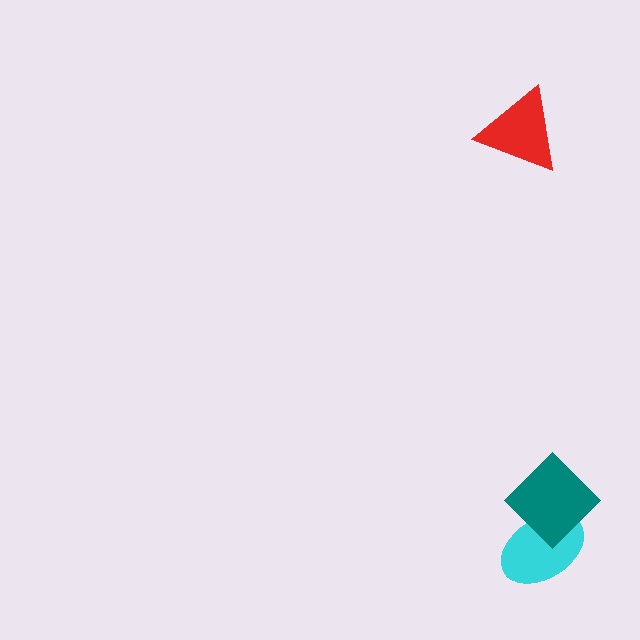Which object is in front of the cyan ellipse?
The teal diamond is in front of the cyan ellipse.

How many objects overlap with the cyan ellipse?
1 object overlaps with the cyan ellipse.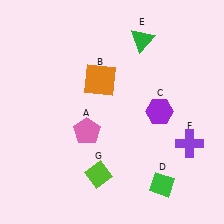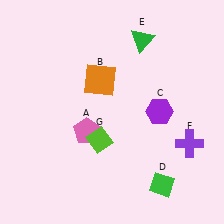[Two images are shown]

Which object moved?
The lime diamond (G) moved up.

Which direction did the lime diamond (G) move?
The lime diamond (G) moved up.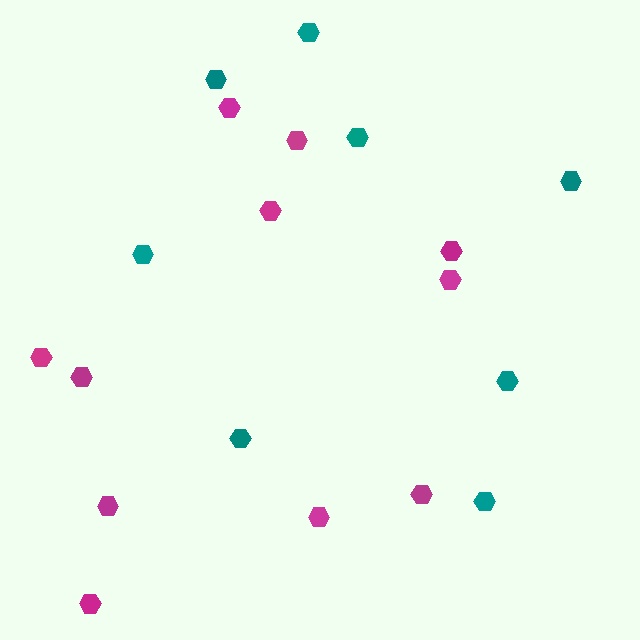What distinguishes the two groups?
There are 2 groups: one group of teal hexagons (8) and one group of magenta hexagons (11).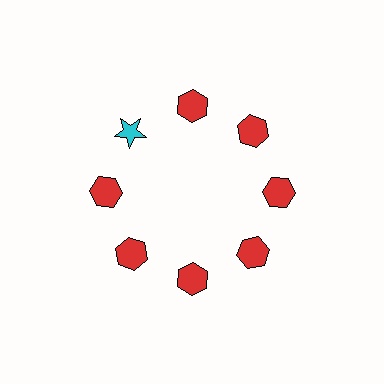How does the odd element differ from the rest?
It differs in both color (cyan instead of red) and shape (star instead of hexagon).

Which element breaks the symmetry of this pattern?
The cyan star at roughly the 10 o'clock position breaks the symmetry. All other shapes are red hexagons.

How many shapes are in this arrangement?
There are 8 shapes arranged in a ring pattern.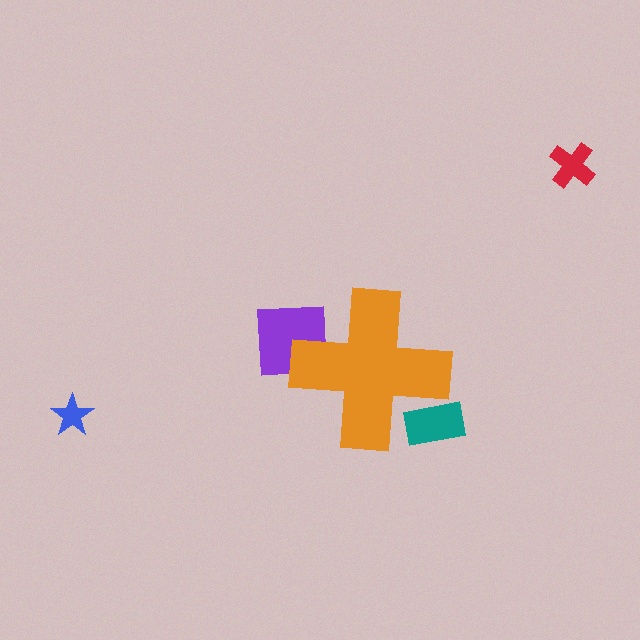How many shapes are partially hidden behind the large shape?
2 shapes are partially hidden.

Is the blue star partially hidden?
No, the blue star is fully visible.